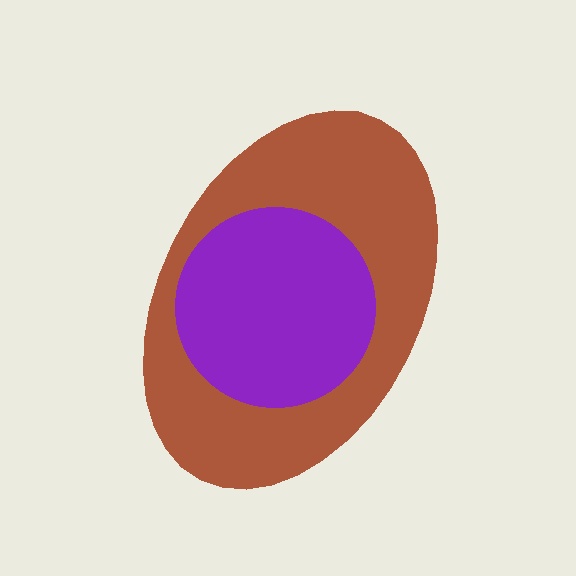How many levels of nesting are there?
2.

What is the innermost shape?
The purple circle.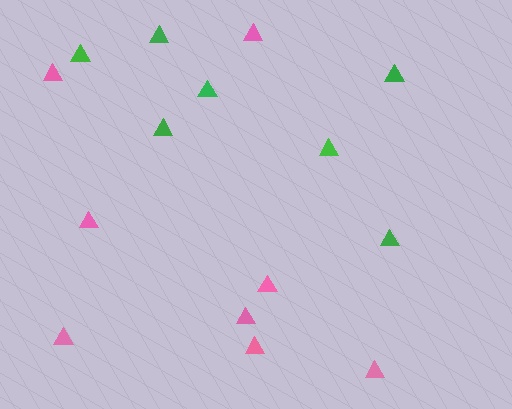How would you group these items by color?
There are 2 groups: one group of green triangles (7) and one group of pink triangles (8).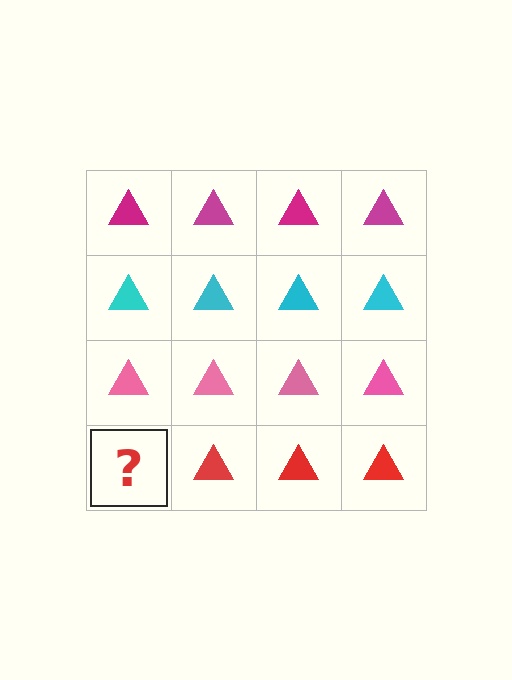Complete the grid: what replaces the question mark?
The question mark should be replaced with a red triangle.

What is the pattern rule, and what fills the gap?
The rule is that each row has a consistent color. The gap should be filled with a red triangle.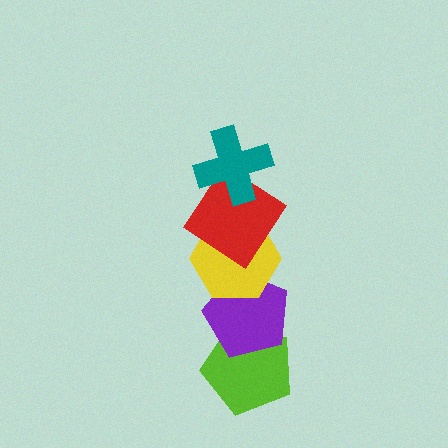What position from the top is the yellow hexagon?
The yellow hexagon is 3rd from the top.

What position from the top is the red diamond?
The red diamond is 2nd from the top.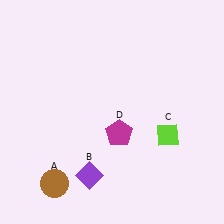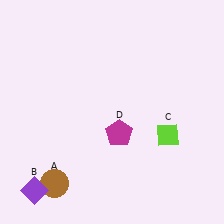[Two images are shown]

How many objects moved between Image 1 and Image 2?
1 object moved between the two images.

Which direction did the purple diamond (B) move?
The purple diamond (B) moved left.